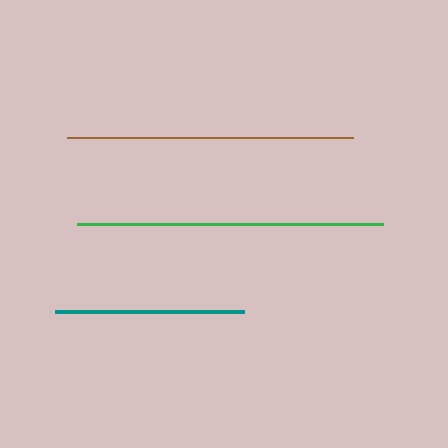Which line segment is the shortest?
The teal line is the shortest at approximately 189 pixels.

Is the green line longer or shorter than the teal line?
The green line is longer than the teal line.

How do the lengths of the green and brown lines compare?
The green and brown lines are approximately the same length.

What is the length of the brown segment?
The brown segment is approximately 286 pixels long.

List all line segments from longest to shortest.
From longest to shortest: green, brown, teal.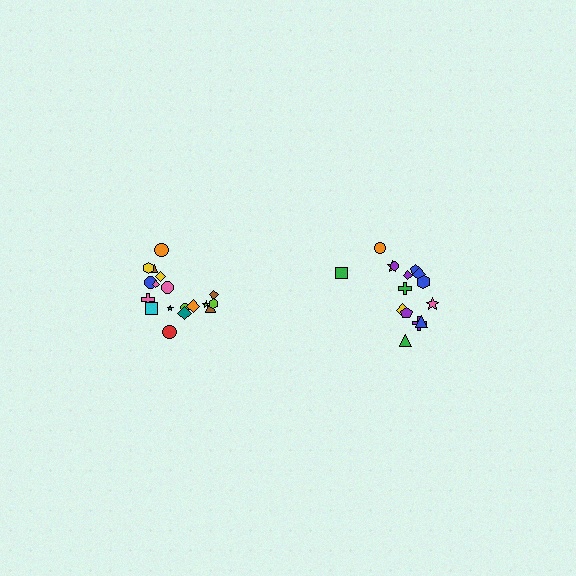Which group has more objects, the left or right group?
The left group.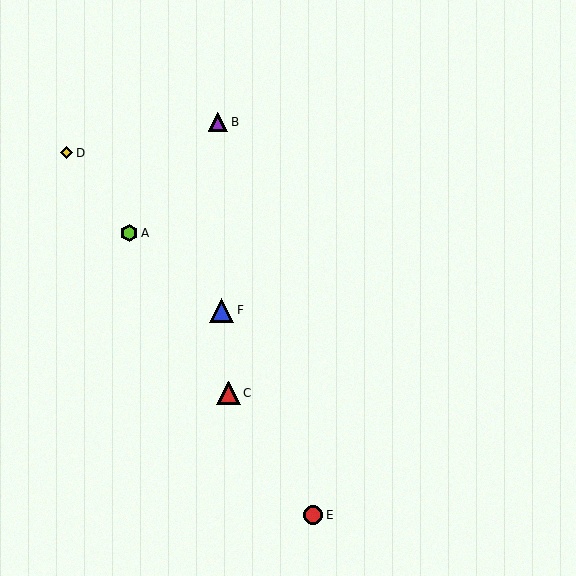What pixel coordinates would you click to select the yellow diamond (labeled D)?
Click at (67, 153) to select the yellow diamond D.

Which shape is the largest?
The blue triangle (labeled F) is the largest.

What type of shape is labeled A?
Shape A is a lime hexagon.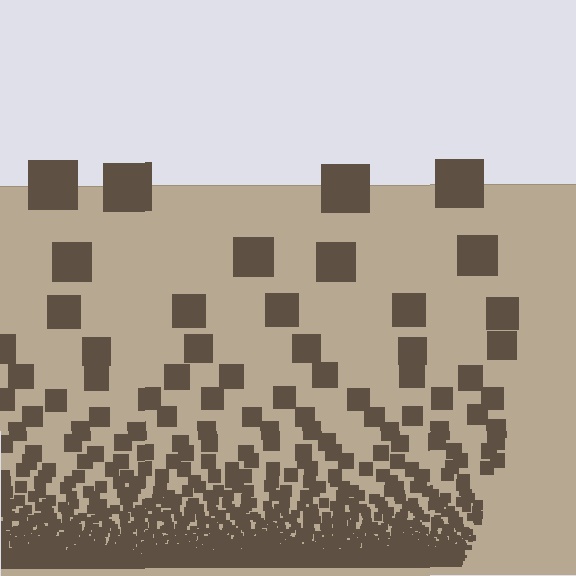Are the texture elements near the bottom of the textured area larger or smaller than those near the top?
Smaller. The gradient is inverted — elements near the bottom are smaller and denser.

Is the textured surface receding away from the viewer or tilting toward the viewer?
The surface appears to tilt toward the viewer. Texture elements get larger and sparser toward the top.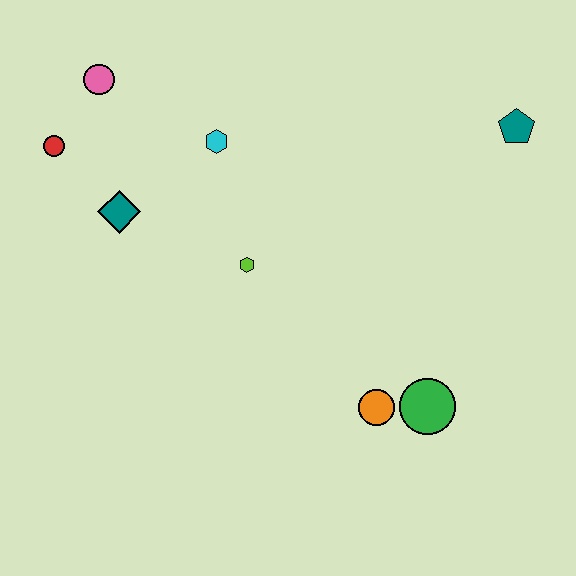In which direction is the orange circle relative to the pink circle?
The orange circle is below the pink circle.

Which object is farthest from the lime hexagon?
The teal pentagon is farthest from the lime hexagon.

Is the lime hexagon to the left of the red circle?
No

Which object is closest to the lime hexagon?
The cyan hexagon is closest to the lime hexagon.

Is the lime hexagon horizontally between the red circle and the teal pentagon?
Yes